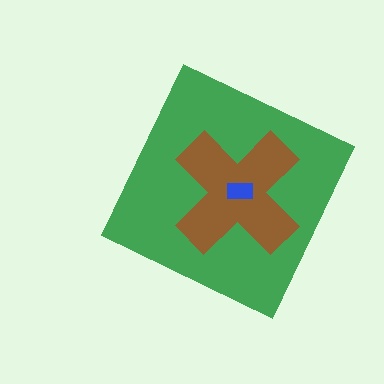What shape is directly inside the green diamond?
The brown cross.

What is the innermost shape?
The blue rectangle.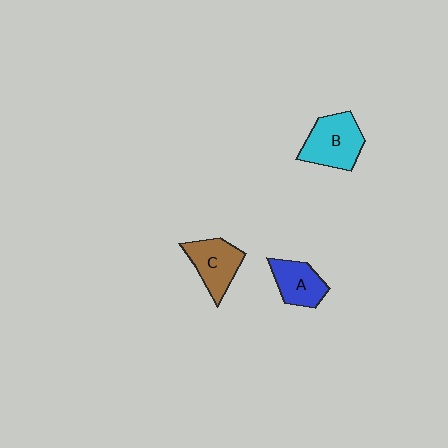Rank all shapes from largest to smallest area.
From largest to smallest: B (cyan), C (brown), A (blue).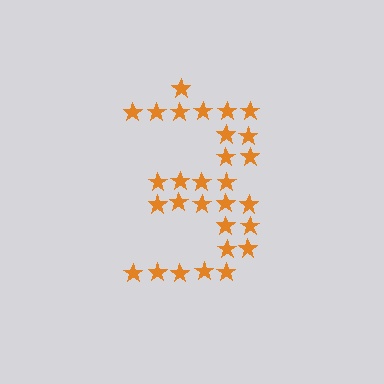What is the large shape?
The large shape is the digit 3.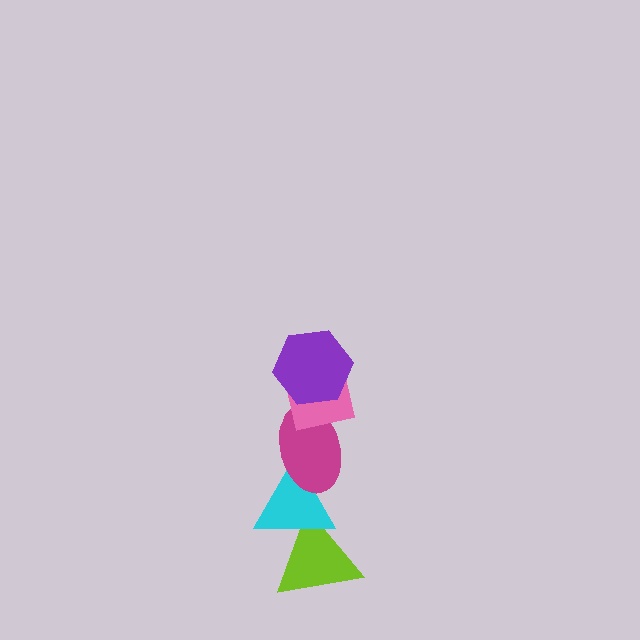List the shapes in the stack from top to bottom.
From top to bottom: the purple hexagon, the pink square, the magenta ellipse, the cyan triangle, the lime triangle.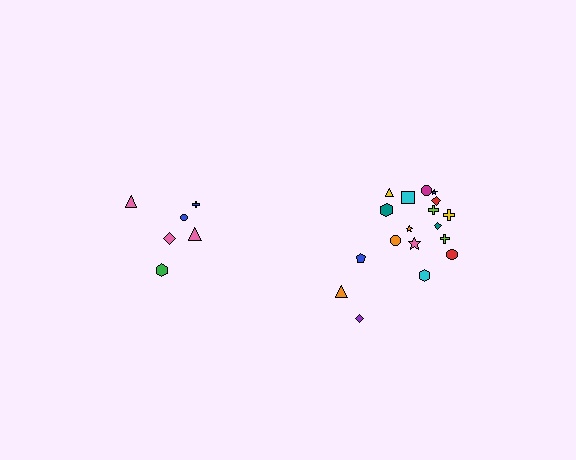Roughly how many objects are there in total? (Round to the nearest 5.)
Roughly 25 objects in total.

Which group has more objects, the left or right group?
The right group.